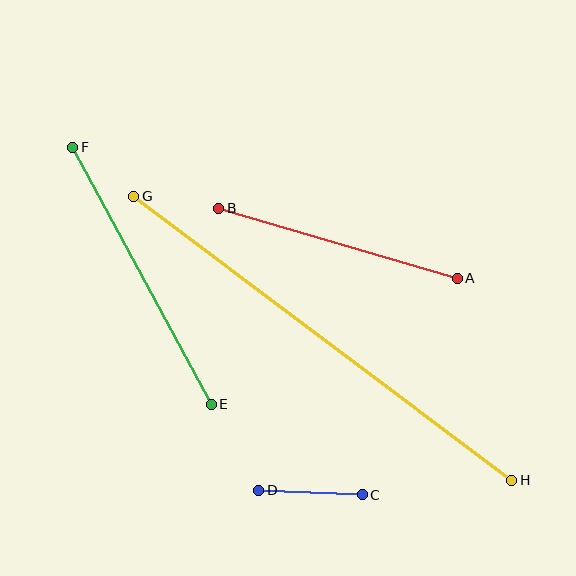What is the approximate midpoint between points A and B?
The midpoint is at approximately (338, 243) pixels.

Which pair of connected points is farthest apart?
Points G and H are farthest apart.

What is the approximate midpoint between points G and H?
The midpoint is at approximately (323, 338) pixels.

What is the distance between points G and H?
The distance is approximately 473 pixels.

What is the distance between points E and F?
The distance is approximately 292 pixels.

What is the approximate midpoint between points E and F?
The midpoint is at approximately (142, 276) pixels.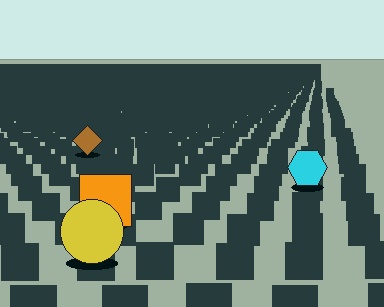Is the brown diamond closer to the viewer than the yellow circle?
No. The yellow circle is closer — you can tell from the texture gradient: the ground texture is coarser near it.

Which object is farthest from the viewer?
The brown diamond is farthest from the viewer. It appears smaller and the ground texture around it is denser.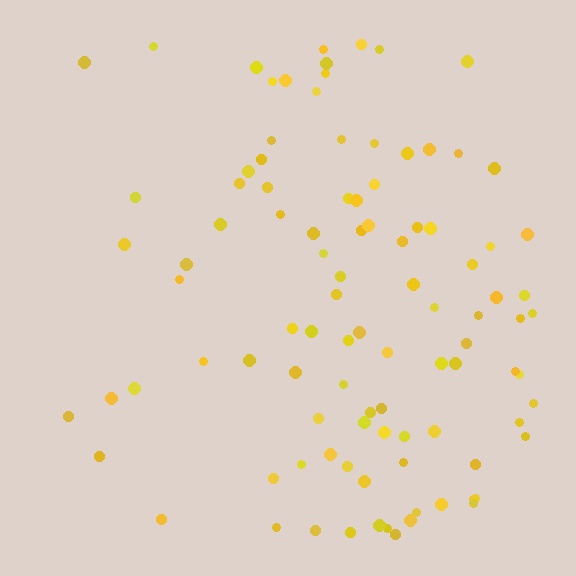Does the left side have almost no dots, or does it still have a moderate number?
Still a moderate number, just noticeably fewer than the right.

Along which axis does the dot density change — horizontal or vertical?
Horizontal.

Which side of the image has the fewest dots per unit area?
The left.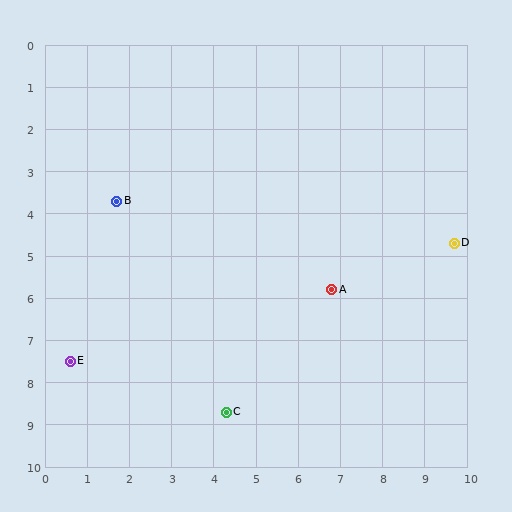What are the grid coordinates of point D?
Point D is at approximately (9.7, 4.7).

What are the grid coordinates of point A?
Point A is at approximately (6.8, 5.8).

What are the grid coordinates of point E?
Point E is at approximately (0.6, 7.5).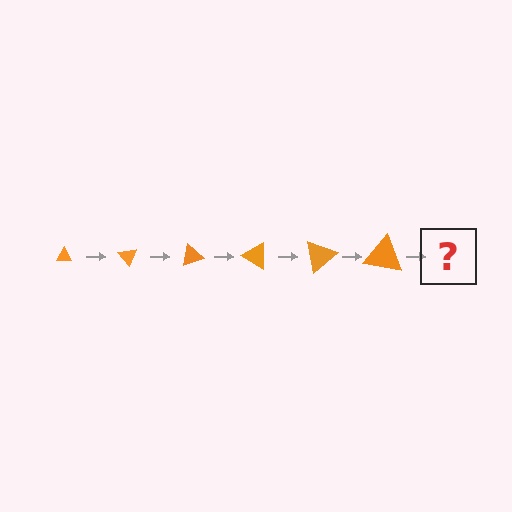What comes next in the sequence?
The next element should be a triangle, larger than the previous one and rotated 300 degrees from the start.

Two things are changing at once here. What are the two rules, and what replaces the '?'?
The two rules are that the triangle grows larger each step and it rotates 50 degrees each step. The '?' should be a triangle, larger than the previous one and rotated 300 degrees from the start.